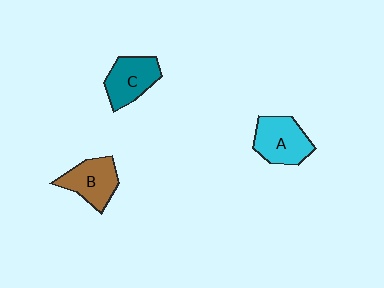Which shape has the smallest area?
Shape C (teal).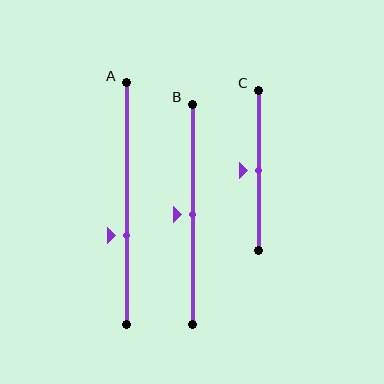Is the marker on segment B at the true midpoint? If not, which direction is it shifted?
Yes, the marker on segment B is at the true midpoint.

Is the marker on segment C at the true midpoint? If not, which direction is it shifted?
Yes, the marker on segment C is at the true midpoint.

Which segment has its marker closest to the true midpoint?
Segment B has its marker closest to the true midpoint.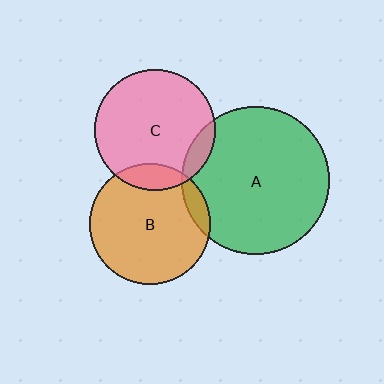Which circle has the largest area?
Circle A (green).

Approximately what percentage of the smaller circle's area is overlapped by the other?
Approximately 10%.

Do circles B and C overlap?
Yes.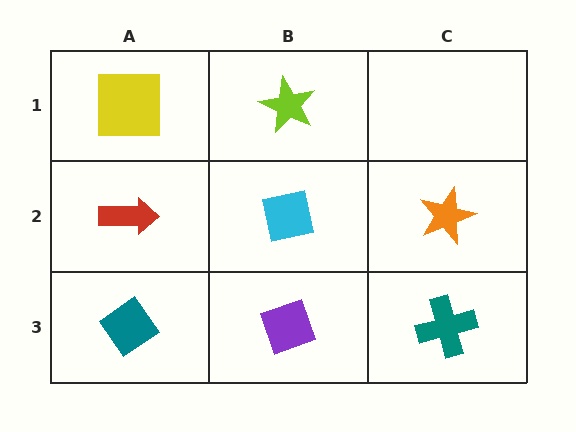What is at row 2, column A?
A red arrow.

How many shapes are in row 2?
3 shapes.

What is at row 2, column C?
An orange star.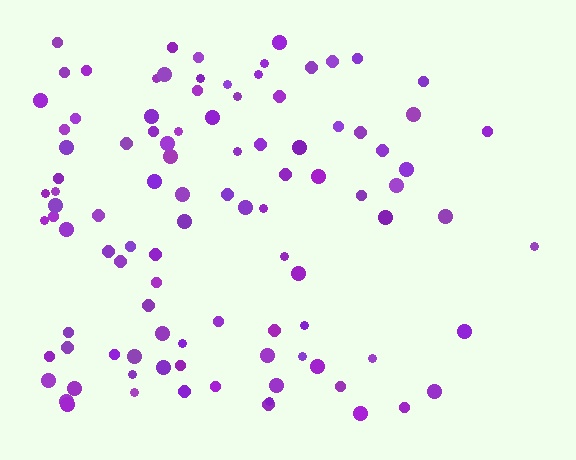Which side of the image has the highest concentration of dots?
The left.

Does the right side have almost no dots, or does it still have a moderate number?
Still a moderate number, just noticeably fewer than the left.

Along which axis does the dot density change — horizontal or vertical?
Horizontal.